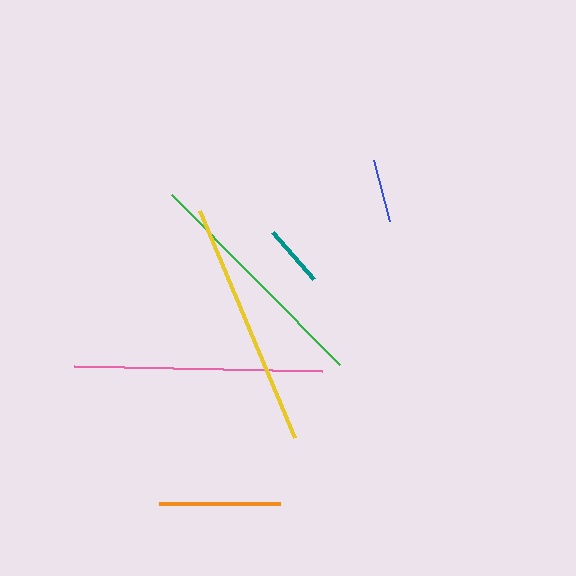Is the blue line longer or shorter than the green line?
The green line is longer than the blue line.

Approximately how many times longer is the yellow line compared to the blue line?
The yellow line is approximately 3.9 times the length of the blue line.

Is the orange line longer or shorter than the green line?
The green line is longer than the orange line.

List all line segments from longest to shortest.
From longest to shortest: pink, yellow, green, orange, blue, teal.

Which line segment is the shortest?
The teal line is the shortest at approximately 62 pixels.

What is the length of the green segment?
The green segment is approximately 239 pixels long.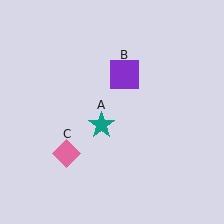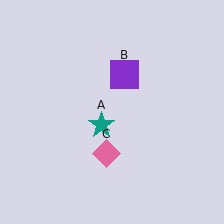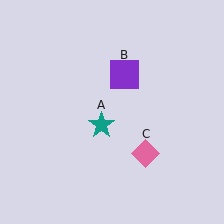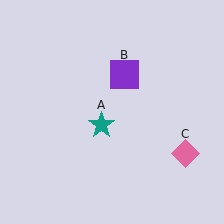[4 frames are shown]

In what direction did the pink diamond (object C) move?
The pink diamond (object C) moved right.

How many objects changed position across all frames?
1 object changed position: pink diamond (object C).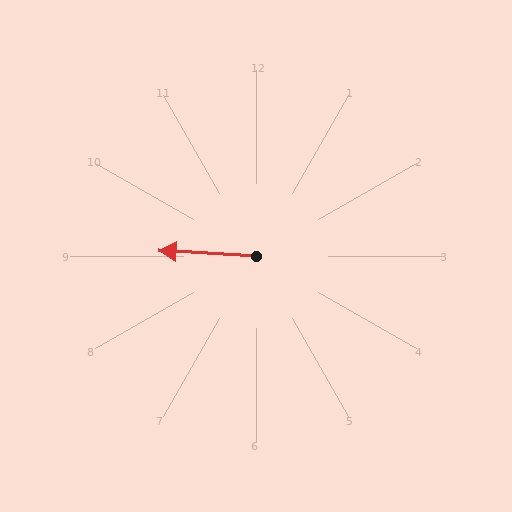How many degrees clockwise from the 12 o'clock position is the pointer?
Approximately 273 degrees.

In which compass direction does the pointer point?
West.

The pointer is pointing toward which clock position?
Roughly 9 o'clock.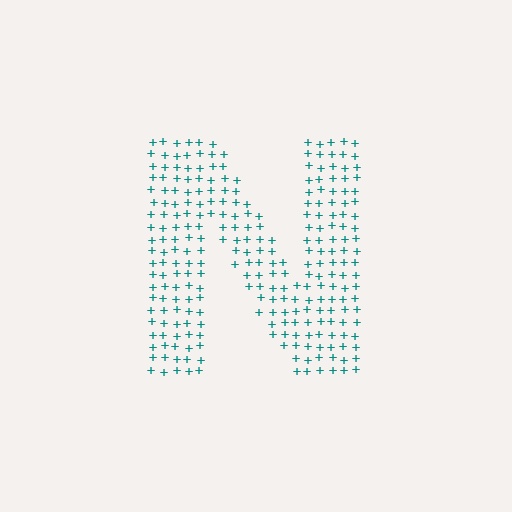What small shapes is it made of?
It is made of small plus signs.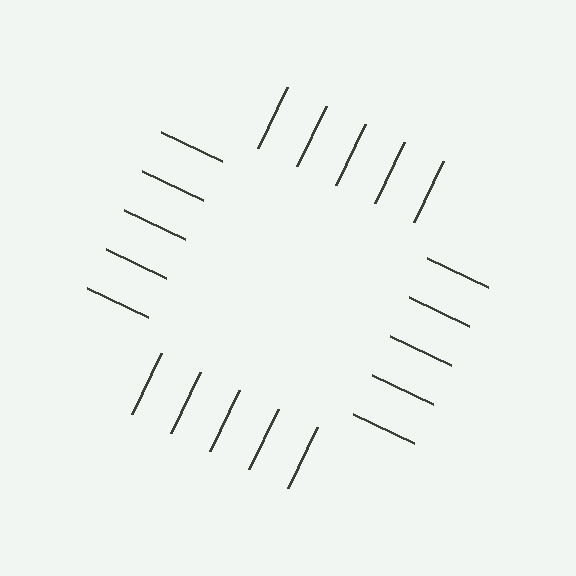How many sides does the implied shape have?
4 sides — the line-ends trace a square.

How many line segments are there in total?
20 — 5 along each of the 4 edges.